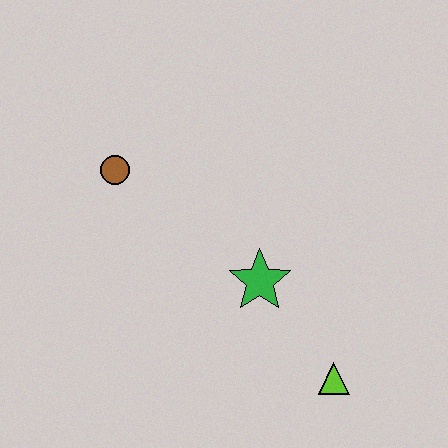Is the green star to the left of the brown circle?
No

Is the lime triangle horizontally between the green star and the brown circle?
No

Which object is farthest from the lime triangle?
The brown circle is farthest from the lime triangle.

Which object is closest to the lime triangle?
The green star is closest to the lime triangle.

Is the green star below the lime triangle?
No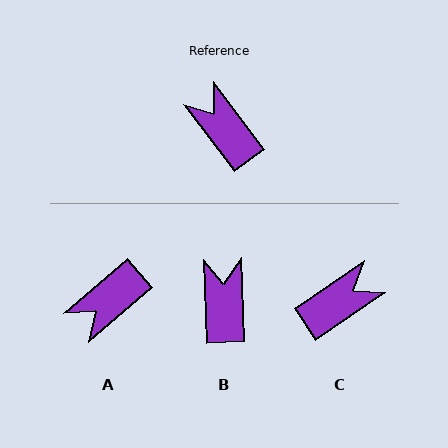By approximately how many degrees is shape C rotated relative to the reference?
Approximately 92 degrees clockwise.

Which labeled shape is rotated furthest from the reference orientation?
A, about 94 degrees away.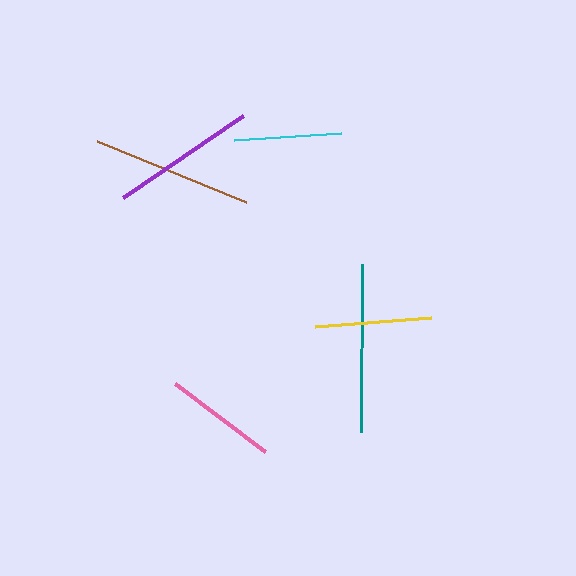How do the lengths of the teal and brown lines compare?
The teal and brown lines are approximately the same length.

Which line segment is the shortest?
The cyan line is the shortest at approximately 107 pixels.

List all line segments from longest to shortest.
From longest to shortest: teal, brown, purple, yellow, pink, cyan.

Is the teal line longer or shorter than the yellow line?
The teal line is longer than the yellow line.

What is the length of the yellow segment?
The yellow segment is approximately 116 pixels long.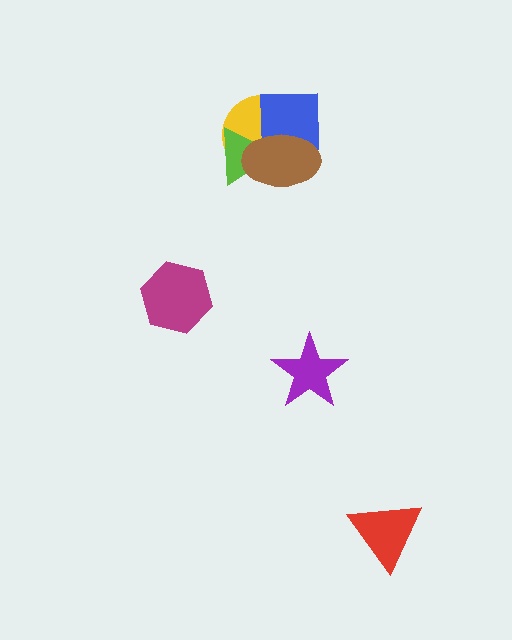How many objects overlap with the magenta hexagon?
0 objects overlap with the magenta hexagon.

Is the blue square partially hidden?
Yes, it is partially covered by another shape.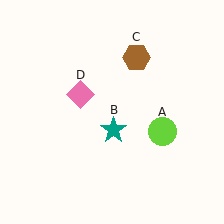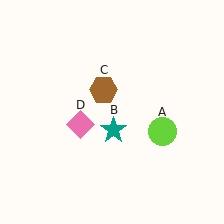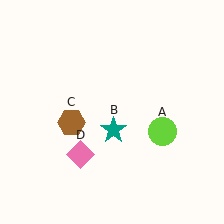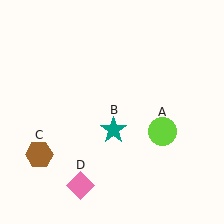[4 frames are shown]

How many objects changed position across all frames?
2 objects changed position: brown hexagon (object C), pink diamond (object D).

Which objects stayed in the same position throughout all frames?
Lime circle (object A) and teal star (object B) remained stationary.